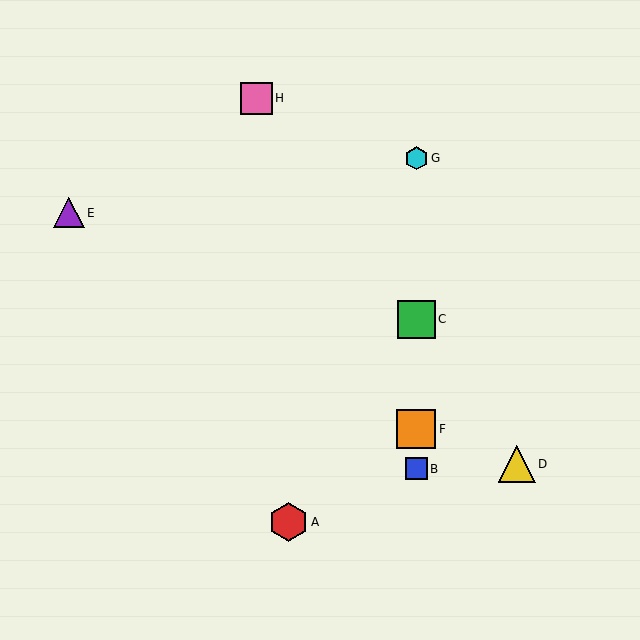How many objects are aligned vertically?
4 objects (B, C, F, G) are aligned vertically.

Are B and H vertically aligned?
No, B is at x≈416 and H is at x≈256.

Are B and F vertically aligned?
Yes, both are at x≈416.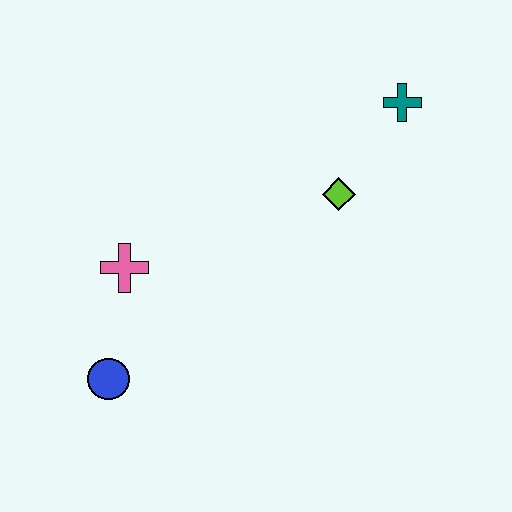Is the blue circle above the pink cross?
No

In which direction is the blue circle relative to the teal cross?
The blue circle is to the left of the teal cross.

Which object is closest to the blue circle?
The pink cross is closest to the blue circle.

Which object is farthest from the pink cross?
The teal cross is farthest from the pink cross.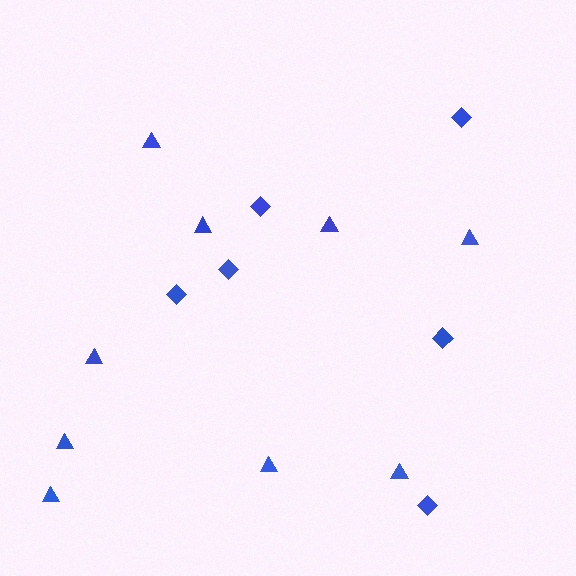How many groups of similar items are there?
There are 2 groups: one group of diamonds (6) and one group of triangles (9).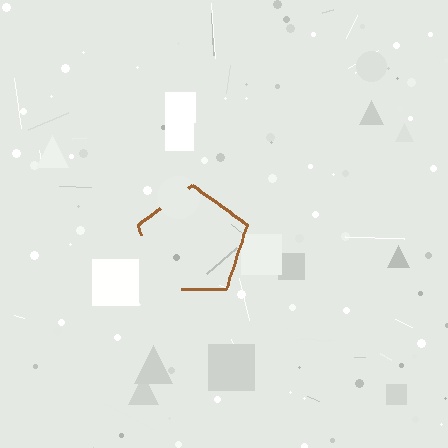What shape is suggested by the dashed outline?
The dashed outline suggests a pentagon.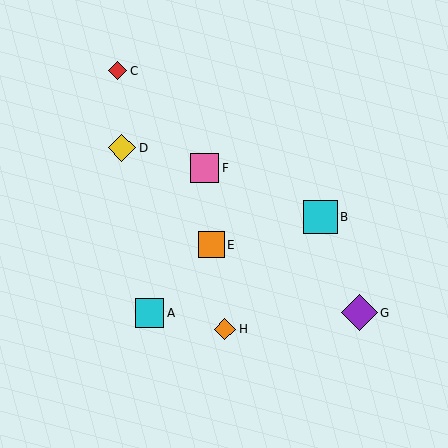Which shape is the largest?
The purple diamond (labeled G) is the largest.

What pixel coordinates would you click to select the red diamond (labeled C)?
Click at (118, 71) to select the red diamond C.